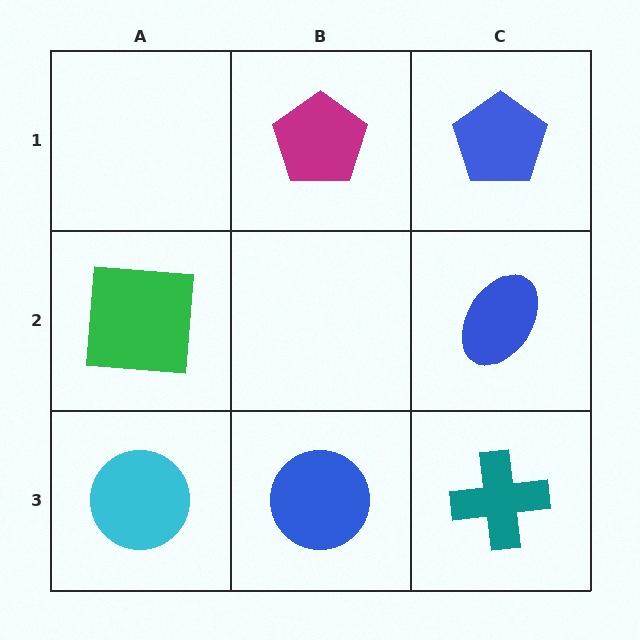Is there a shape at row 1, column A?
No, that cell is empty.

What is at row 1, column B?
A magenta pentagon.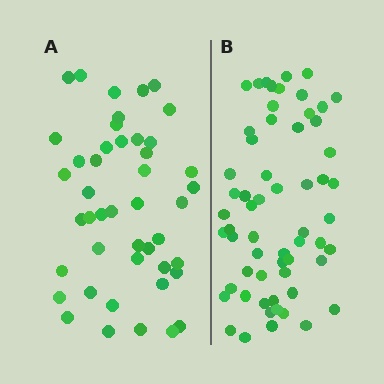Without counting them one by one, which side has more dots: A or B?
Region B (the right region) has more dots.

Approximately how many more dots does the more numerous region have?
Region B has approximately 15 more dots than region A.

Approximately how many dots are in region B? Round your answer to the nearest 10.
About 60 dots.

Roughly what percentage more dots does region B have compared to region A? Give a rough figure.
About 35% more.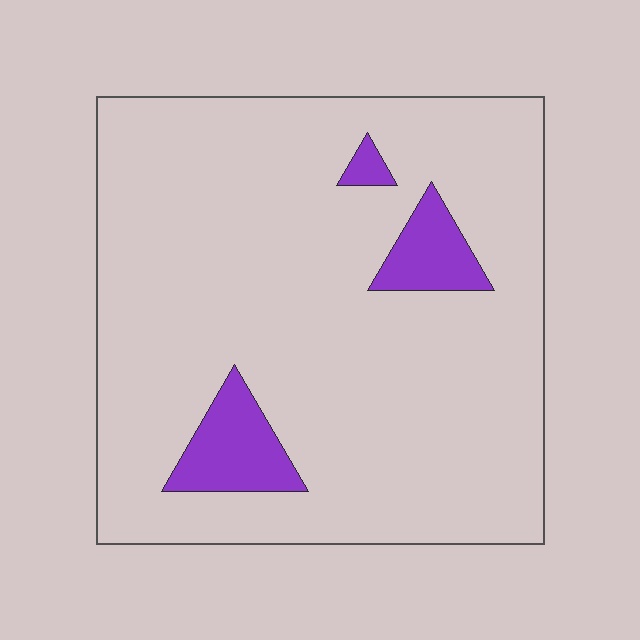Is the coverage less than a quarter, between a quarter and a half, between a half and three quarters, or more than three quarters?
Less than a quarter.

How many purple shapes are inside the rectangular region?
3.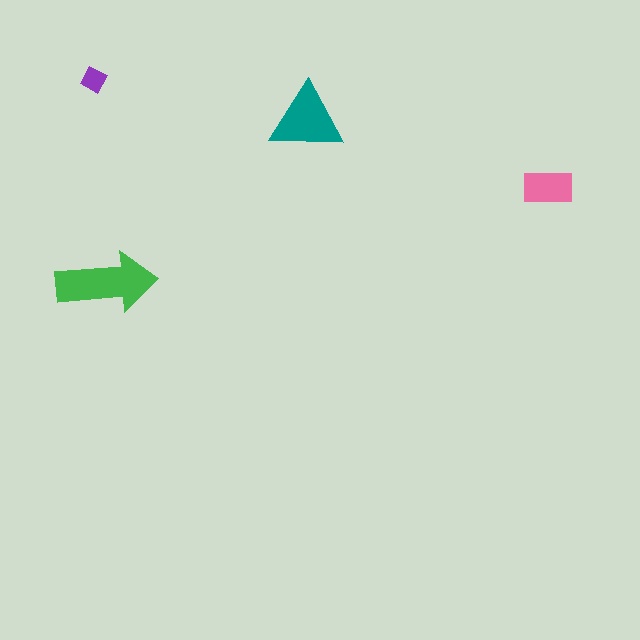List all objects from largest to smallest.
The green arrow, the teal triangle, the pink rectangle, the purple diamond.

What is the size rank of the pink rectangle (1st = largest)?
3rd.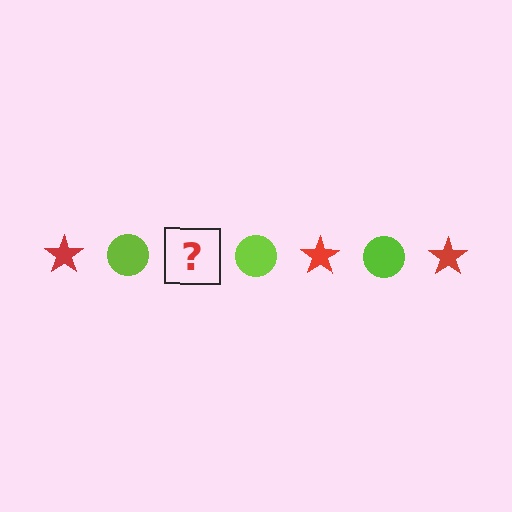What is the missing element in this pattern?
The missing element is a red star.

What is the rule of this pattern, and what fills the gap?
The rule is that the pattern alternates between red star and lime circle. The gap should be filled with a red star.